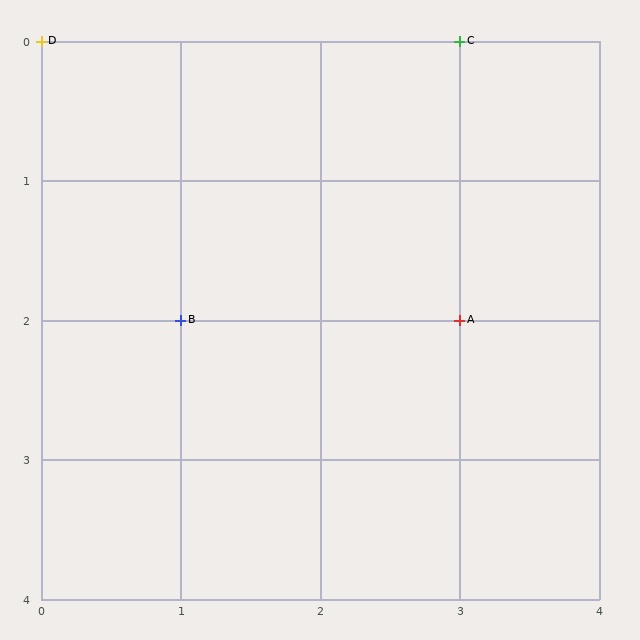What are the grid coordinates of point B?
Point B is at grid coordinates (1, 2).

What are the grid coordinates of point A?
Point A is at grid coordinates (3, 2).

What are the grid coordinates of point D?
Point D is at grid coordinates (0, 0).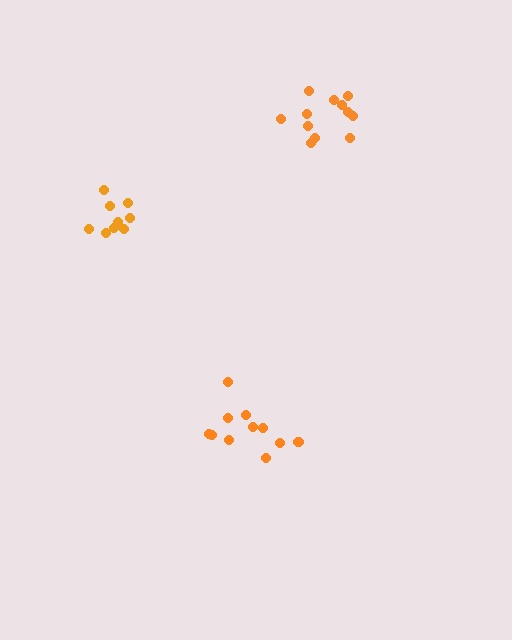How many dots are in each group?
Group 1: 12 dots, Group 2: 11 dots, Group 3: 9 dots (32 total).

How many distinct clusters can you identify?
There are 3 distinct clusters.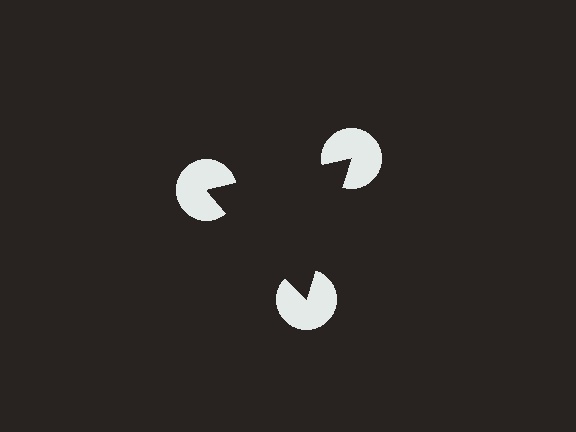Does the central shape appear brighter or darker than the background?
It typically appears slightly darker than the background, even though no actual brightness change is drawn.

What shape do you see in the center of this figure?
An illusory triangle — its edges are inferred from the aligned wedge cuts in the pac-man discs, not physically drawn.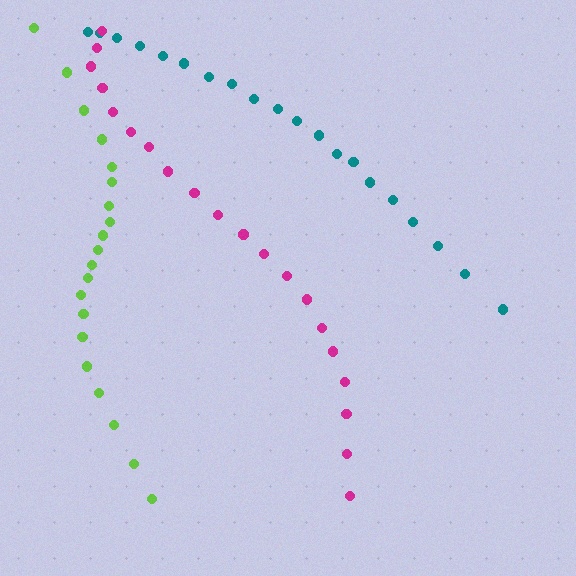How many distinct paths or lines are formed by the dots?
There are 3 distinct paths.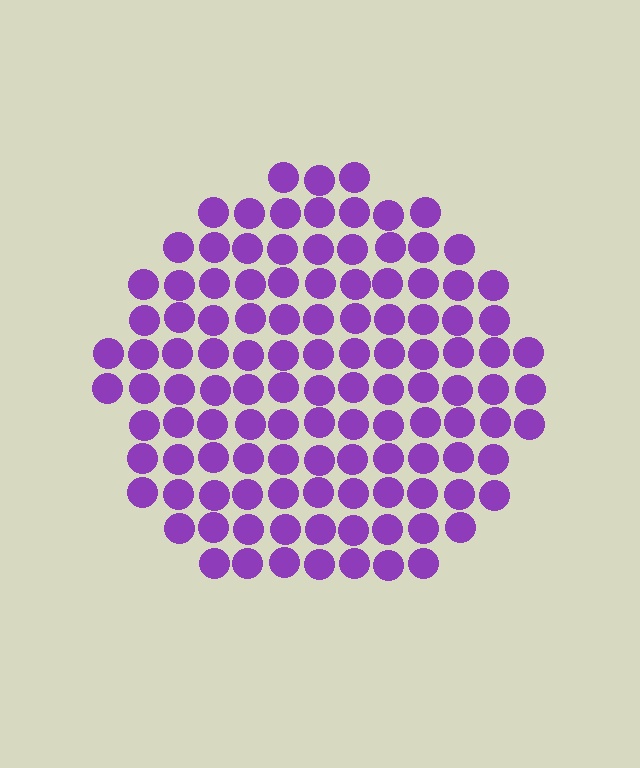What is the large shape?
The large shape is a circle.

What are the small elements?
The small elements are circles.